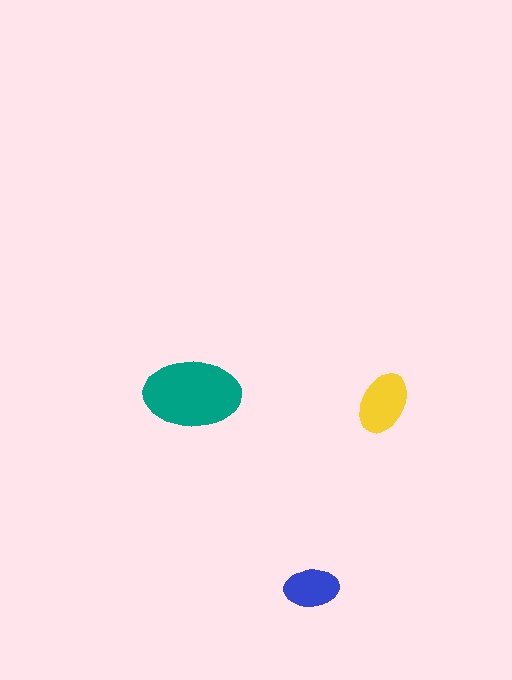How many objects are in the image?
There are 3 objects in the image.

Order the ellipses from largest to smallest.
the teal one, the yellow one, the blue one.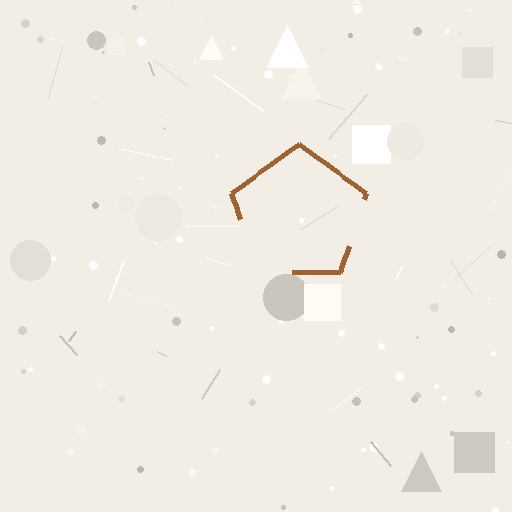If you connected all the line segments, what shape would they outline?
They would outline a pentagon.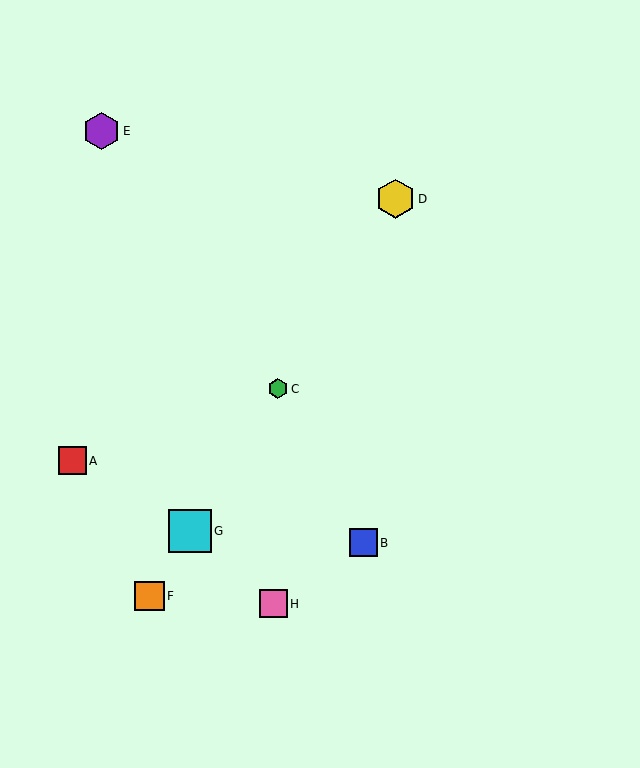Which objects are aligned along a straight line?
Objects C, D, F, G are aligned along a straight line.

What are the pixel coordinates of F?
Object F is at (150, 596).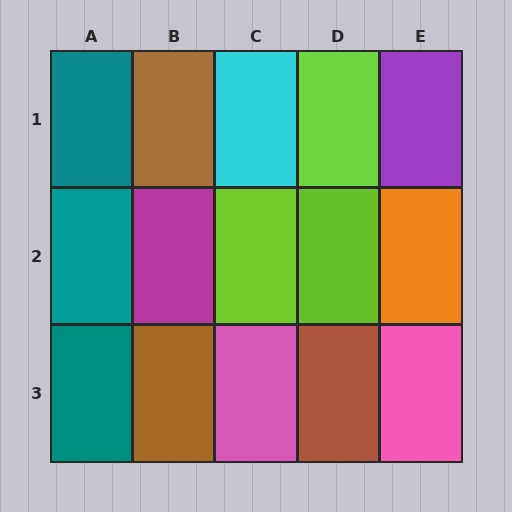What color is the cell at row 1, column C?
Cyan.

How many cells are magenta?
1 cell is magenta.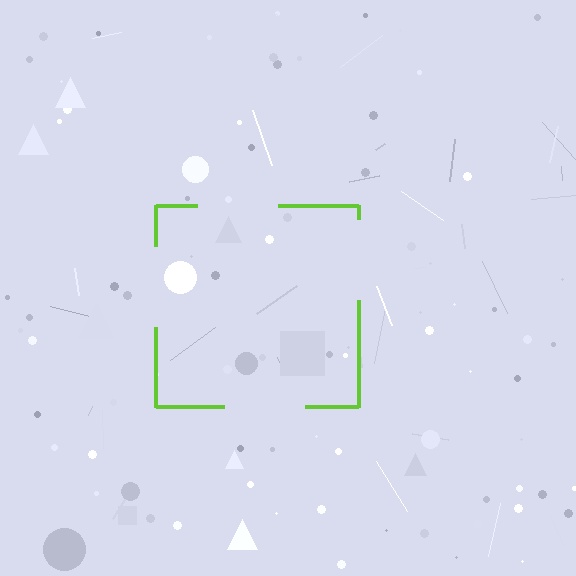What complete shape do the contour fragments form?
The contour fragments form a square.